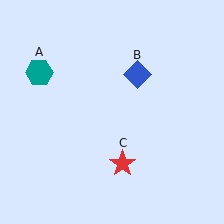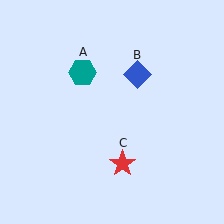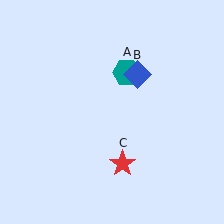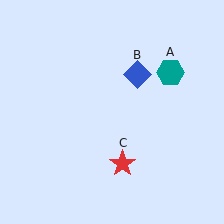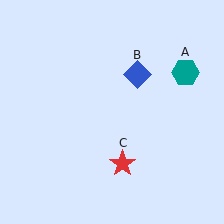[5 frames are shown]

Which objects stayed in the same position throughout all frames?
Blue diamond (object B) and red star (object C) remained stationary.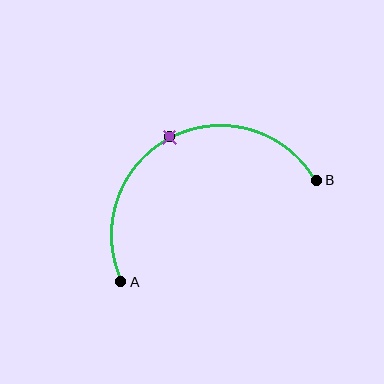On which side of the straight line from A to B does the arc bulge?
The arc bulges above the straight line connecting A and B.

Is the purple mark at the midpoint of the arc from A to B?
Yes. The purple mark lies on the arc at equal arc-length from both A and B — it is the arc midpoint.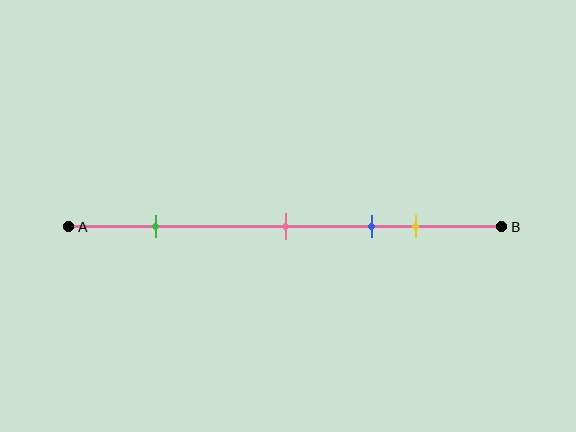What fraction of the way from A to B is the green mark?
The green mark is approximately 20% (0.2) of the way from A to B.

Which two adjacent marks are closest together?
The blue and yellow marks are the closest adjacent pair.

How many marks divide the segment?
There are 4 marks dividing the segment.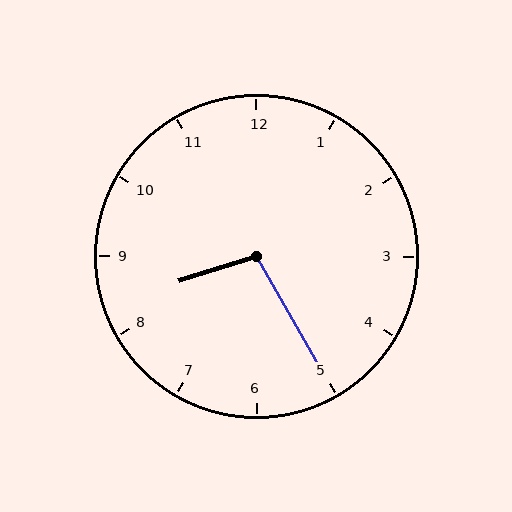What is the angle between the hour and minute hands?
Approximately 102 degrees.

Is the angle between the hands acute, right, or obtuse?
It is obtuse.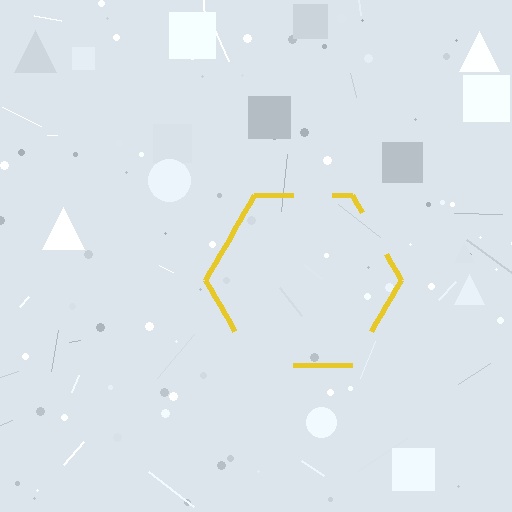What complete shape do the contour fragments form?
The contour fragments form a hexagon.